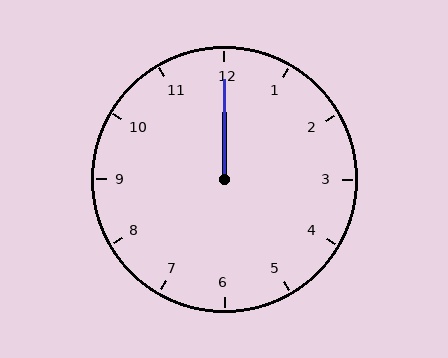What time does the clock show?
12:00.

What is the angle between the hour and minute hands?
Approximately 0 degrees.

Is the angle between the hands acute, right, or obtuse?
It is acute.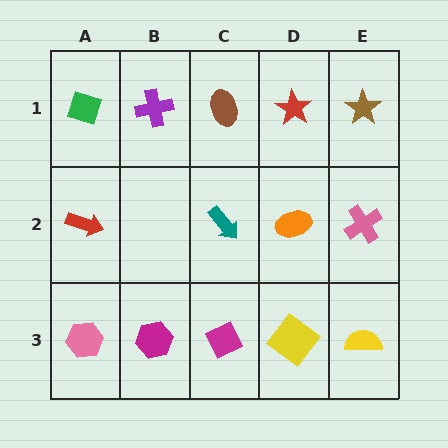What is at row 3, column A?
A pink hexagon.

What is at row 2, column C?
A teal arrow.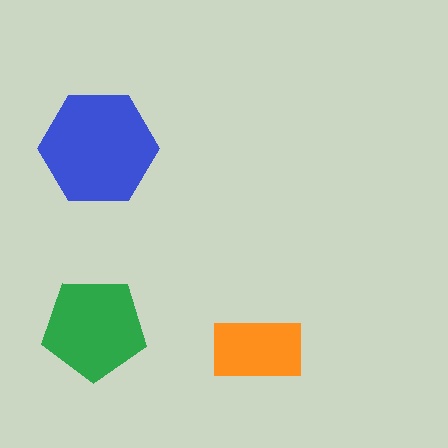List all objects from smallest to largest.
The orange rectangle, the green pentagon, the blue hexagon.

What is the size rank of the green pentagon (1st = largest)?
2nd.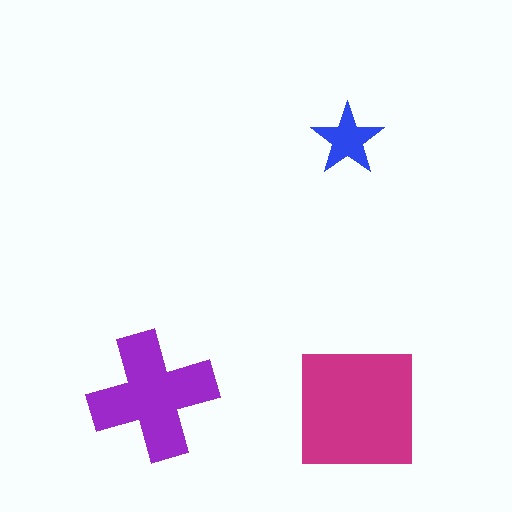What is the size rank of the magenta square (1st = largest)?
1st.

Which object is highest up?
The blue star is topmost.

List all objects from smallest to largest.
The blue star, the purple cross, the magenta square.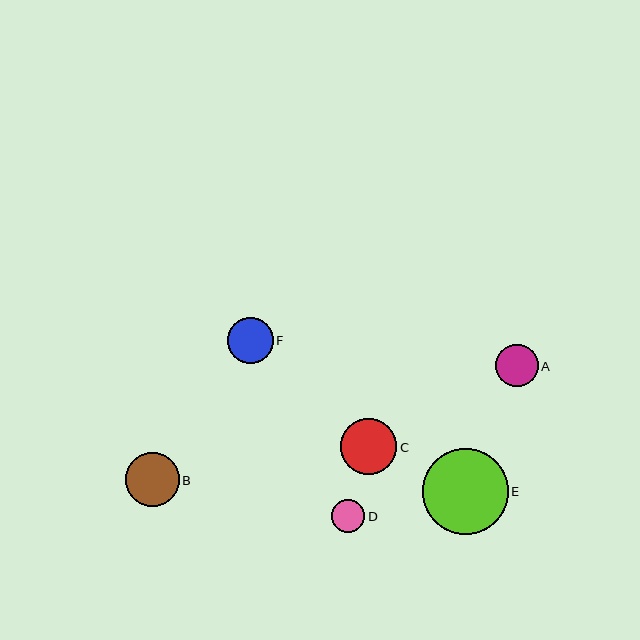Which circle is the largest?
Circle E is the largest with a size of approximately 86 pixels.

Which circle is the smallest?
Circle D is the smallest with a size of approximately 33 pixels.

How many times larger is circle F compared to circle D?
Circle F is approximately 1.4 times the size of circle D.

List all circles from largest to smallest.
From largest to smallest: E, C, B, F, A, D.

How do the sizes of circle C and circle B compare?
Circle C and circle B are approximately the same size.